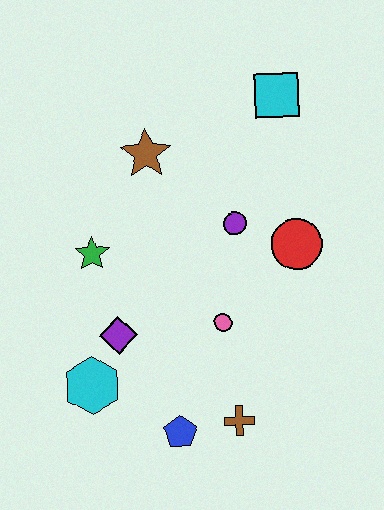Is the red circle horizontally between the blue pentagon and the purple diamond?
No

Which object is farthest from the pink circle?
The cyan square is farthest from the pink circle.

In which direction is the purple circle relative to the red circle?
The purple circle is to the left of the red circle.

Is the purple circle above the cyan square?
No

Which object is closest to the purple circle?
The red circle is closest to the purple circle.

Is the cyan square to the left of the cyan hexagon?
No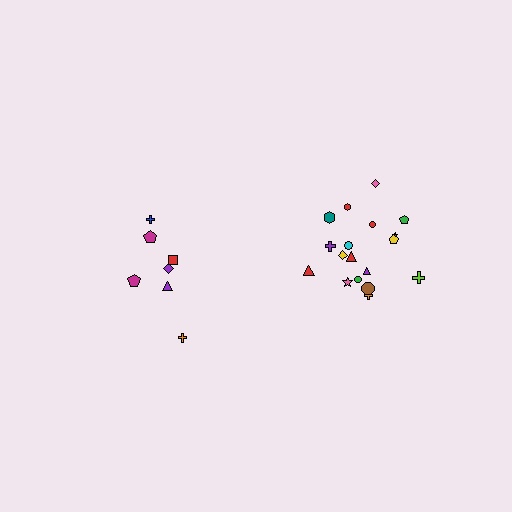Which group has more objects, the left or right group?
The right group.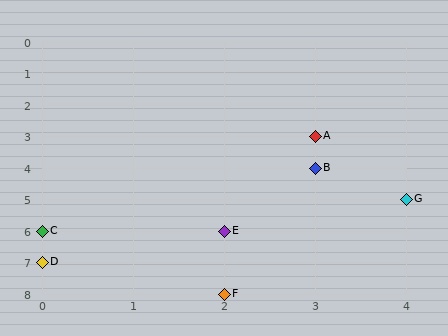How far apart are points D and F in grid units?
Points D and F are 2 columns and 1 row apart (about 2.2 grid units diagonally).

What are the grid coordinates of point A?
Point A is at grid coordinates (3, 3).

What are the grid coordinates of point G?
Point G is at grid coordinates (4, 5).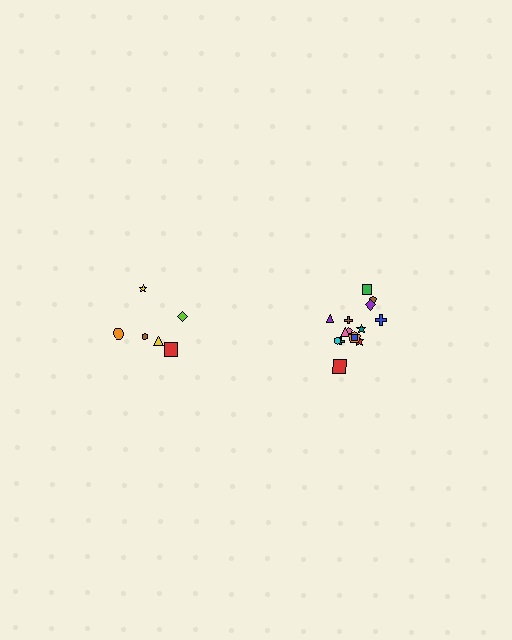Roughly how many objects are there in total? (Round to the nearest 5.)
Roughly 20 objects in total.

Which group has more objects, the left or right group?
The right group.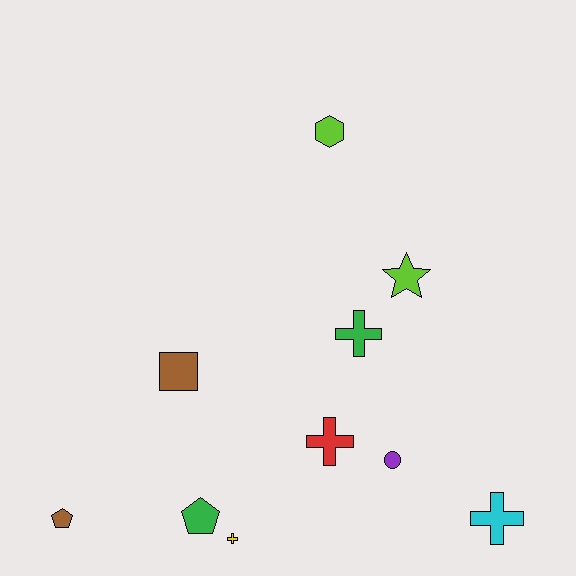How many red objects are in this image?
There is 1 red object.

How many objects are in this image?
There are 10 objects.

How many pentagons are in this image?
There are 2 pentagons.